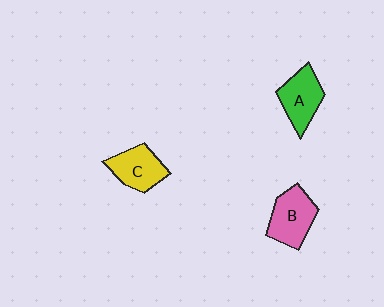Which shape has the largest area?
Shape B (pink).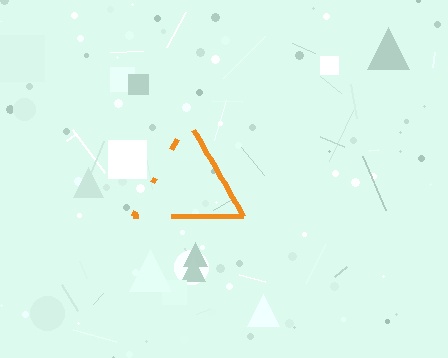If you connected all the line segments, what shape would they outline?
They would outline a triangle.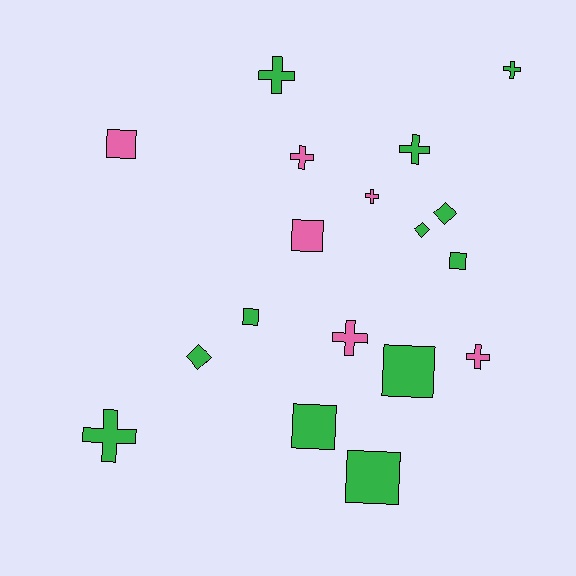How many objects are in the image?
There are 18 objects.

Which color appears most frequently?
Green, with 12 objects.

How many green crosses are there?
There are 4 green crosses.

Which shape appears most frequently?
Cross, with 8 objects.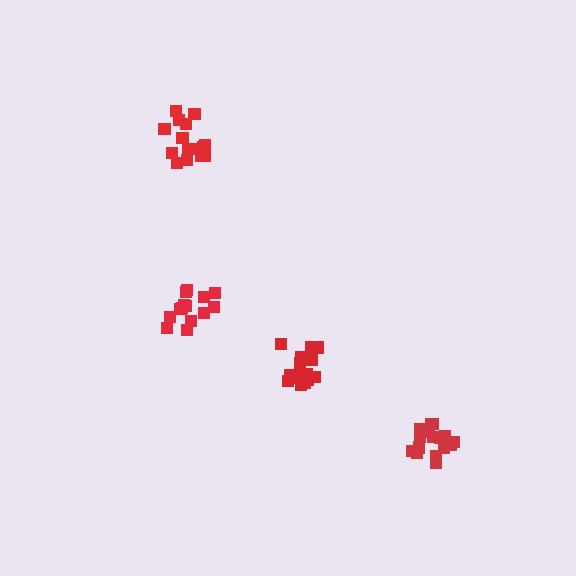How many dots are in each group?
Group 1: 14 dots, Group 2: 17 dots, Group 3: 17 dots, Group 4: 15 dots (63 total).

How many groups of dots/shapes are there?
There are 4 groups.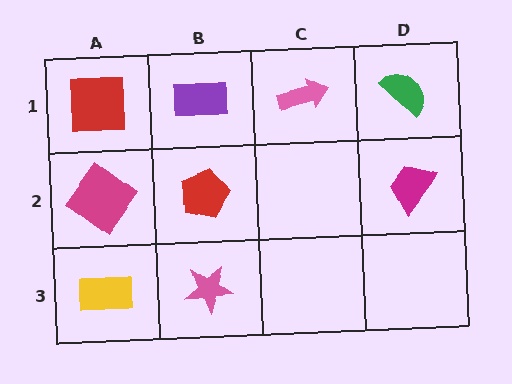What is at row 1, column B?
A purple rectangle.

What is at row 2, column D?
A magenta trapezoid.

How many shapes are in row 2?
3 shapes.